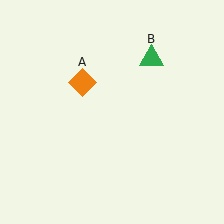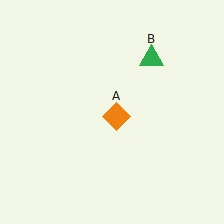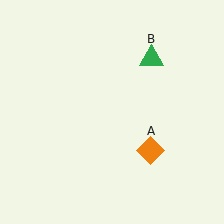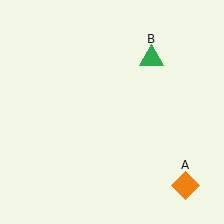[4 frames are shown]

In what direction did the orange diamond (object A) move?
The orange diamond (object A) moved down and to the right.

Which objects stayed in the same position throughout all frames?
Green triangle (object B) remained stationary.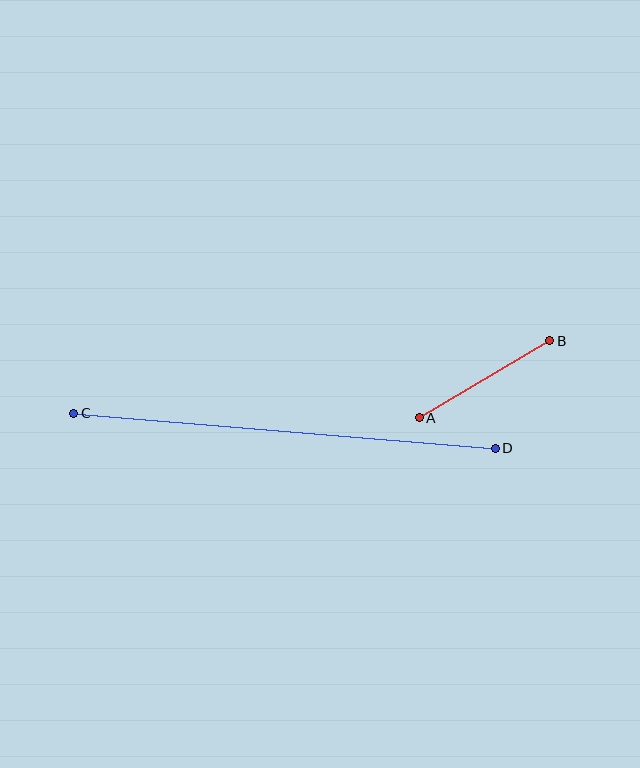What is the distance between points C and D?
The distance is approximately 423 pixels.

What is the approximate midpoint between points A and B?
The midpoint is at approximately (484, 379) pixels.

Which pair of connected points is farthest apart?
Points C and D are farthest apart.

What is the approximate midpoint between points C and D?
The midpoint is at approximately (284, 431) pixels.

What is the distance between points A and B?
The distance is approximately 151 pixels.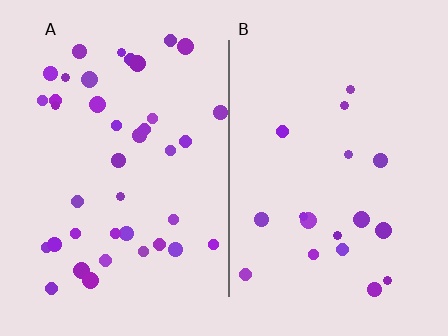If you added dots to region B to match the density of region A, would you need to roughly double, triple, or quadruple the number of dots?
Approximately double.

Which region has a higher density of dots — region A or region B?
A (the left).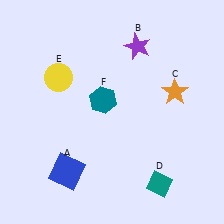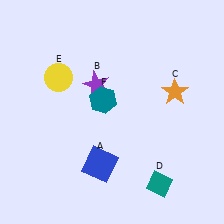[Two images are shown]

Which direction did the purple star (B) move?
The purple star (B) moved left.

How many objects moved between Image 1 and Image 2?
2 objects moved between the two images.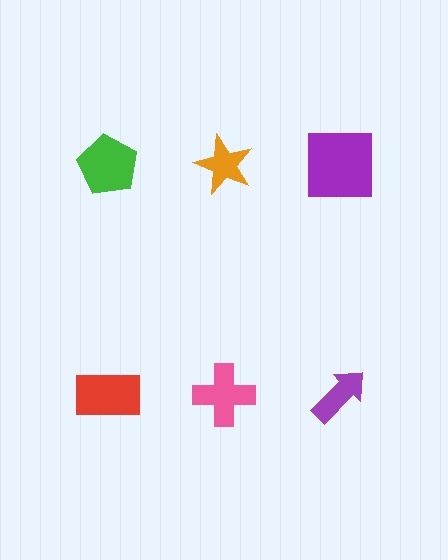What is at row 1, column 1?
A green pentagon.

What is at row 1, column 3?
A purple square.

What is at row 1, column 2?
An orange star.